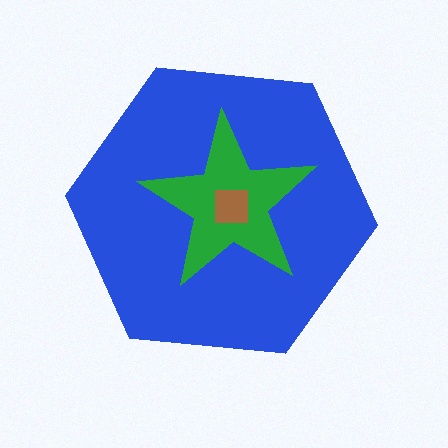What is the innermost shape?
The brown square.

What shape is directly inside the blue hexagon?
The green star.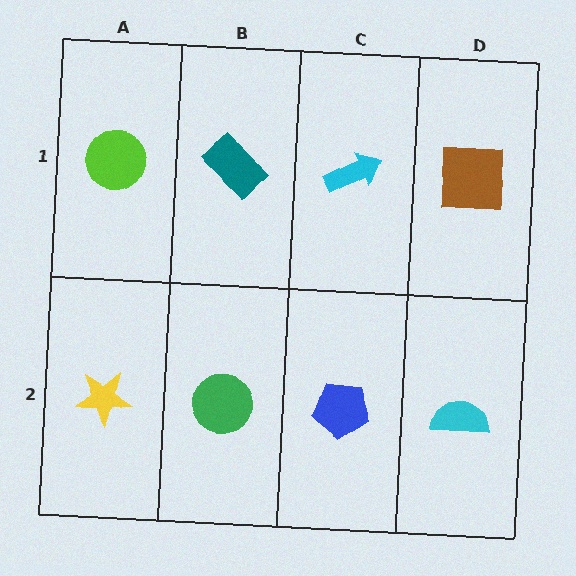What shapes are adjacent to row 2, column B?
A teal rectangle (row 1, column B), a yellow star (row 2, column A), a blue pentagon (row 2, column C).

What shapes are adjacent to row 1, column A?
A yellow star (row 2, column A), a teal rectangle (row 1, column B).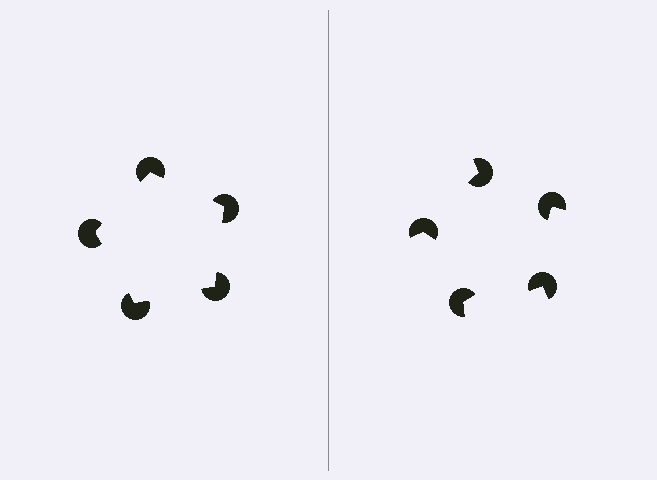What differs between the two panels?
The pac-man discs are positioned identically on both sides; only the wedge orientations differ. On the left they align to a pentagon; on the right they are misaligned.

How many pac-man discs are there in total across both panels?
10 — 5 on each side.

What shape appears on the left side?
An illusory pentagon.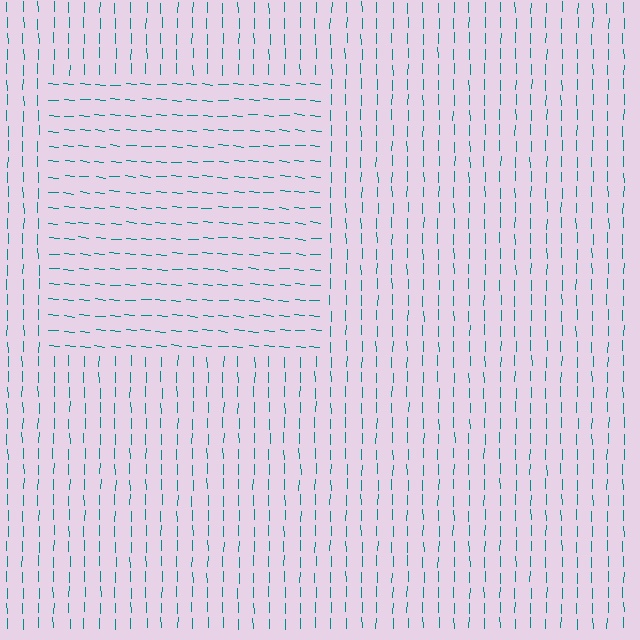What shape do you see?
I see a rectangle.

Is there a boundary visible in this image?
Yes, there is a texture boundary formed by a change in line orientation.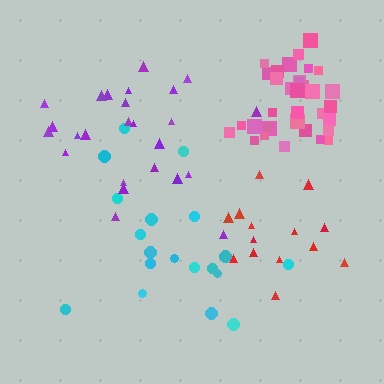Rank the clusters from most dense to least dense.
pink, purple, red, cyan.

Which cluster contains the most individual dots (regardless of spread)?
Pink (34).